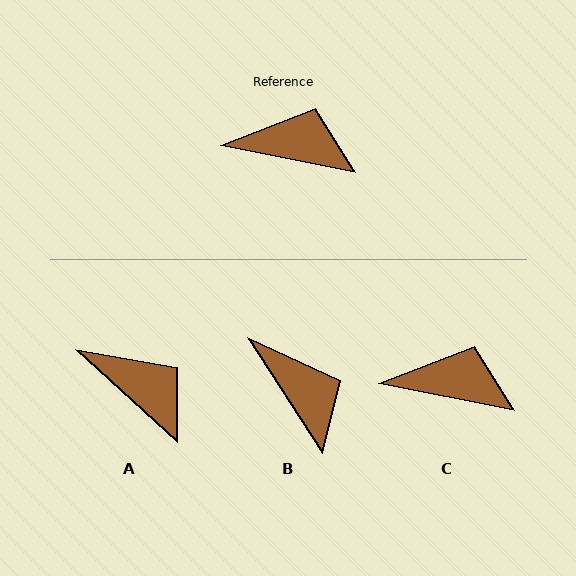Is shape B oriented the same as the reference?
No, it is off by about 46 degrees.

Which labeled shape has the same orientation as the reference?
C.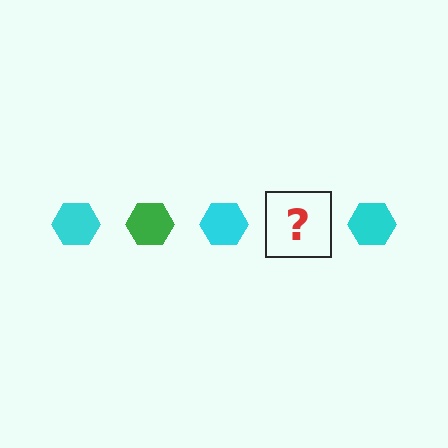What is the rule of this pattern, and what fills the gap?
The rule is that the pattern cycles through cyan, green hexagons. The gap should be filled with a green hexagon.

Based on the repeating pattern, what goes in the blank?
The blank should be a green hexagon.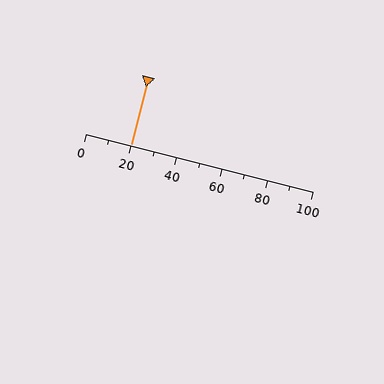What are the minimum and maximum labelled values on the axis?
The axis runs from 0 to 100.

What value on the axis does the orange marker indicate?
The marker indicates approximately 20.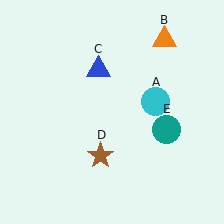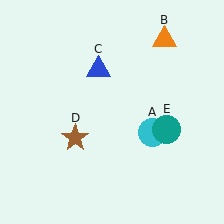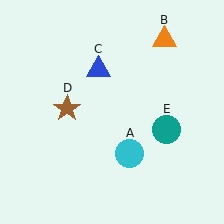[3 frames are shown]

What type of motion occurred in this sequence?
The cyan circle (object A), brown star (object D) rotated clockwise around the center of the scene.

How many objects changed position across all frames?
2 objects changed position: cyan circle (object A), brown star (object D).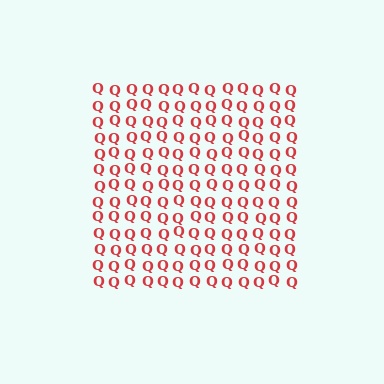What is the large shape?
The large shape is a square.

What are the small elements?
The small elements are letter Q's.